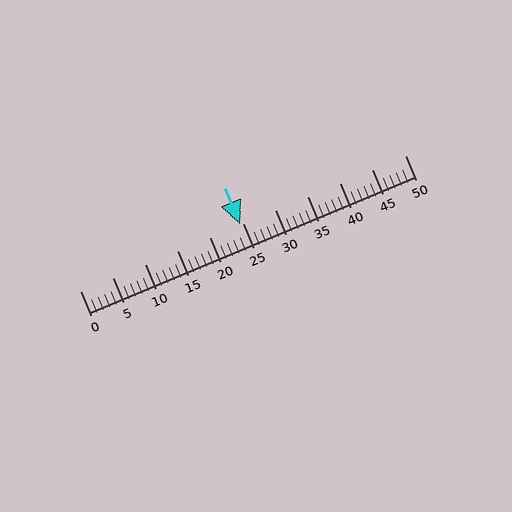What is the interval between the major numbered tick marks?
The major tick marks are spaced 5 units apart.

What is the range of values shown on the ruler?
The ruler shows values from 0 to 50.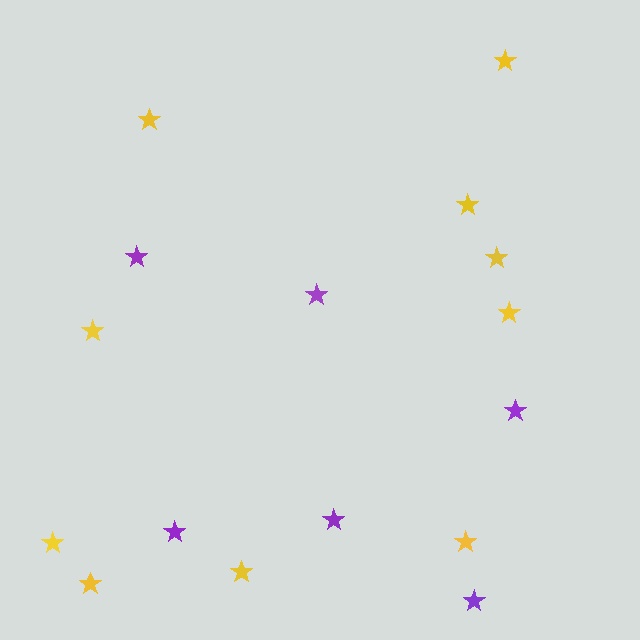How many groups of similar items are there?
There are 2 groups: one group of yellow stars (10) and one group of purple stars (6).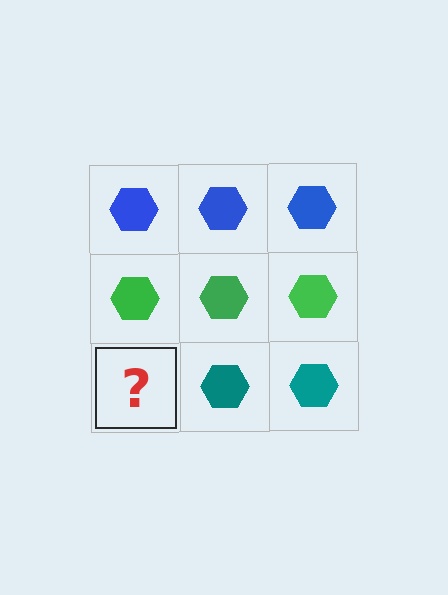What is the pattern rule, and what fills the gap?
The rule is that each row has a consistent color. The gap should be filled with a teal hexagon.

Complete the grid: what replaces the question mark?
The question mark should be replaced with a teal hexagon.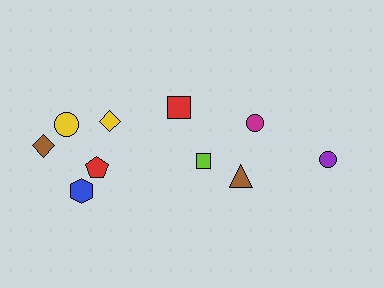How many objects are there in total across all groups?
There are 10 objects.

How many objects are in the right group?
There are 4 objects.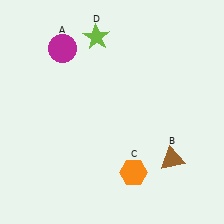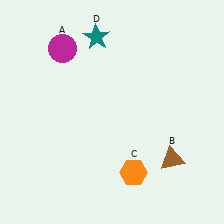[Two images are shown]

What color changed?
The star (D) changed from lime in Image 1 to teal in Image 2.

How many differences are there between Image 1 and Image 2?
There is 1 difference between the two images.